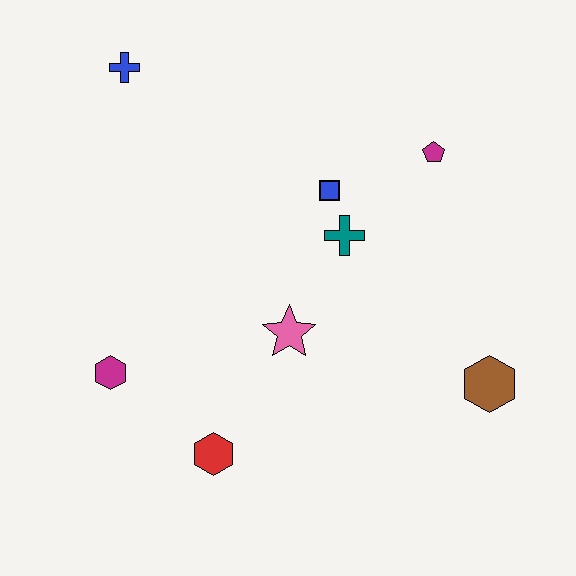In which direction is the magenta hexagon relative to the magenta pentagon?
The magenta hexagon is to the left of the magenta pentagon.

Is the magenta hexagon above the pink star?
No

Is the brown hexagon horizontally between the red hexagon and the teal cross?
No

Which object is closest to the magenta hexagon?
The red hexagon is closest to the magenta hexagon.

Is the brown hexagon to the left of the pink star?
No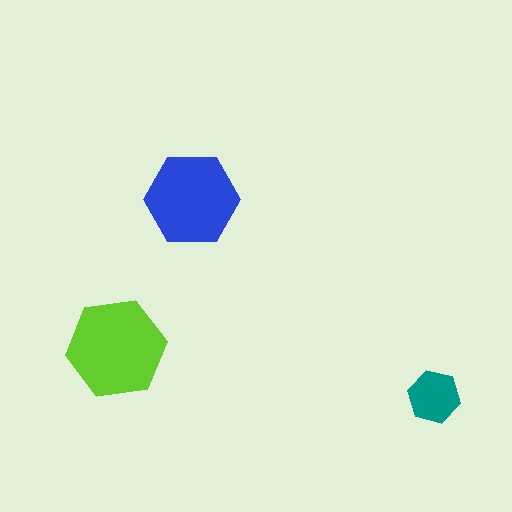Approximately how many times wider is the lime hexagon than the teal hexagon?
About 2 times wider.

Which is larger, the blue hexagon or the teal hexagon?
The blue one.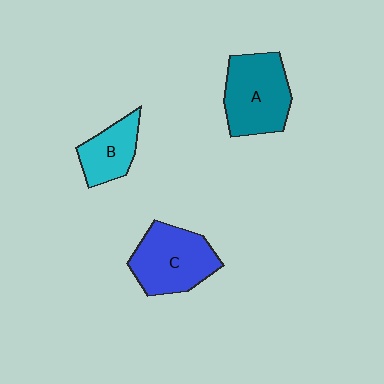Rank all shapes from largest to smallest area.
From largest to smallest: A (teal), C (blue), B (cyan).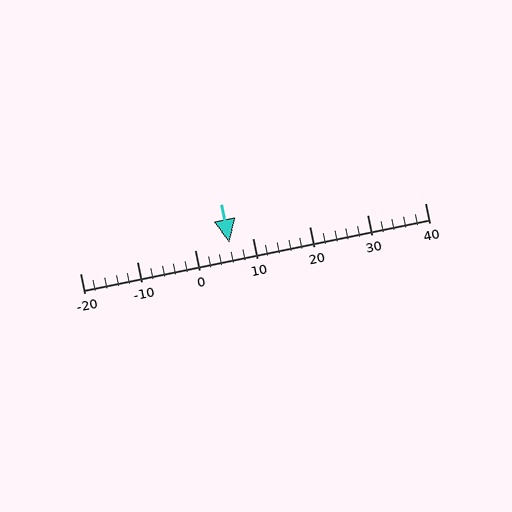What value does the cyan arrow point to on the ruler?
The cyan arrow points to approximately 6.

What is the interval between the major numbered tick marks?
The major tick marks are spaced 10 units apart.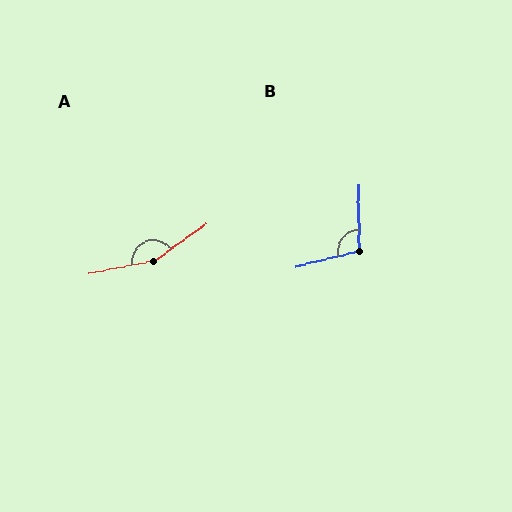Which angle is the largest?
A, at approximately 156 degrees.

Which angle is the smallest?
B, at approximately 103 degrees.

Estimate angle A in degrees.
Approximately 156 degrees.